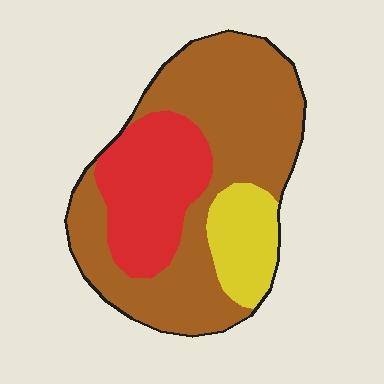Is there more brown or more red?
Brown.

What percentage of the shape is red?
Red covers 27% of the shape.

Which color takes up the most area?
Brown, at roughly 60%.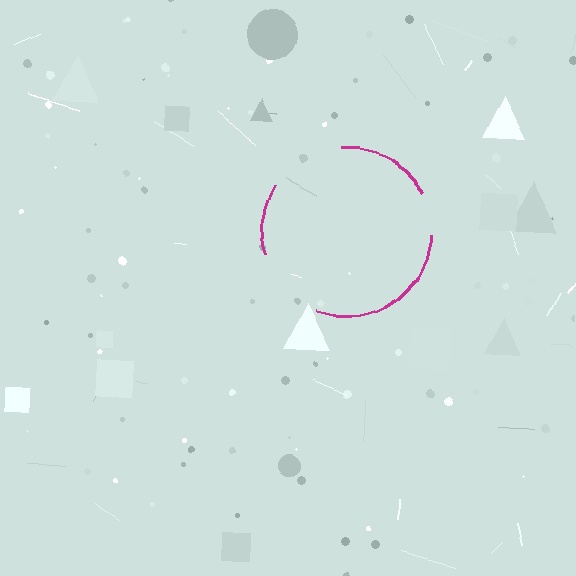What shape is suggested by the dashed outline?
The dashed outline suggests a circle.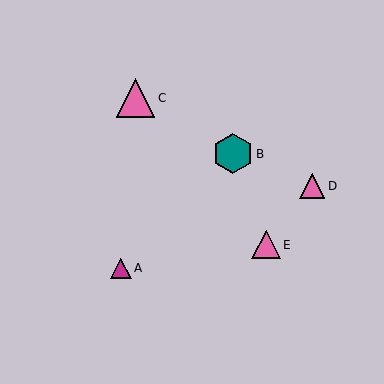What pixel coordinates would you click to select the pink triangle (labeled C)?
Click at (135, 98) to select the pink triangle C.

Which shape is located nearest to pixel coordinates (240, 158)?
The teal hexagon (labeled B) at (233, 154) is nearest to that location.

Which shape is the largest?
The teal hexagon (labeled B) is the largest.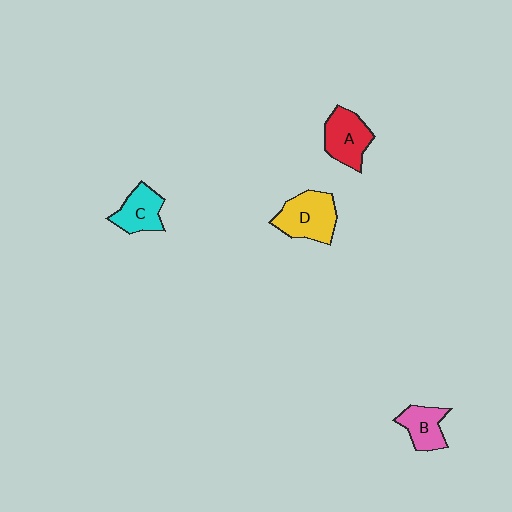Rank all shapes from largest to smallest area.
From largest to smallest: D (yellow), A (red), C (cyan), B (pink).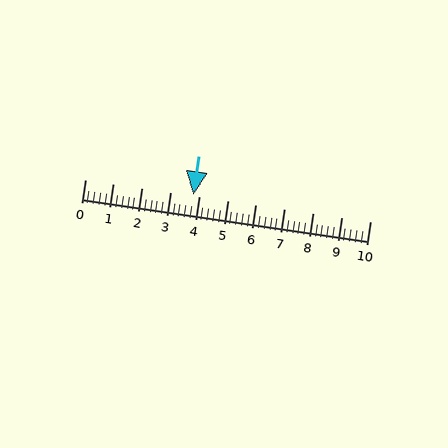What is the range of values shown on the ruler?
The ruler shows values from 0 to 10.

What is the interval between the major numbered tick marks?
The major tick marks are spaced 1 units apart.